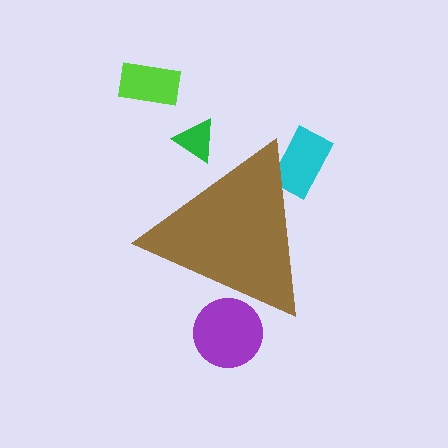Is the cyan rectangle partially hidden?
Yes, the cyan rectangle is partially hidden behind the brown triangle.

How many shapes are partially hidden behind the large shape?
3 shapes are partially hidden.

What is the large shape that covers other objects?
A brown triangle.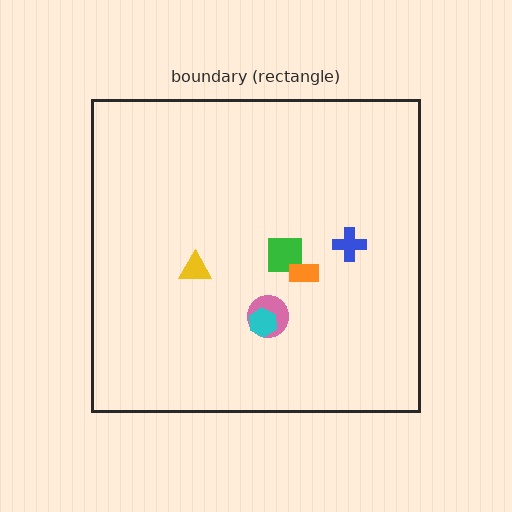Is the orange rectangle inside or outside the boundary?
Inside.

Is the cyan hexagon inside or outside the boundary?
Inside.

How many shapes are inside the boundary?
6 inside, 0 outside.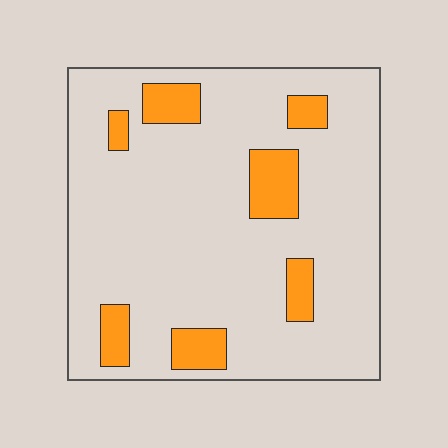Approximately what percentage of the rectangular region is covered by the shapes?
Approximately 15%.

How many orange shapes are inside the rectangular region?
7.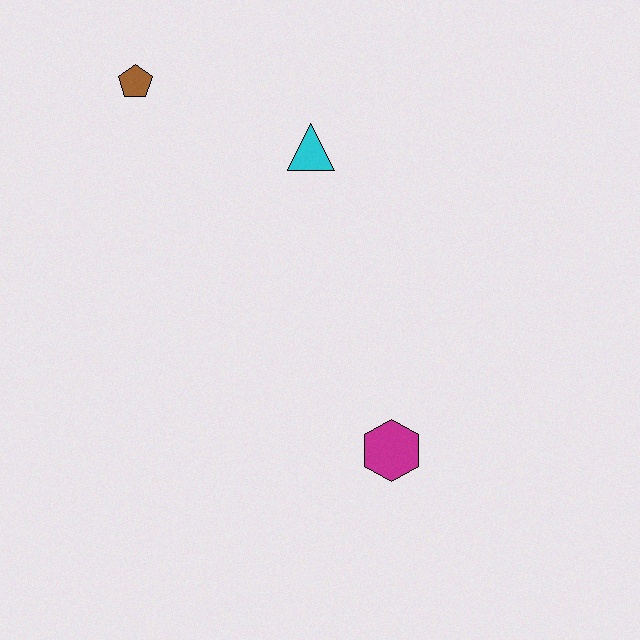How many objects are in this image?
There are 3 objects.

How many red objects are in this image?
There are no red objects.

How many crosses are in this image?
There are no crosses.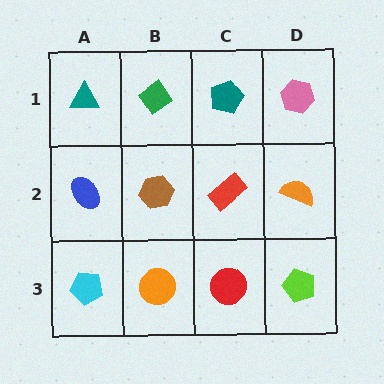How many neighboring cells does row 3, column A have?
2.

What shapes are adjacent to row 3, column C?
A red rectangle (row 2, column C), an orange circle (row 3, column B), a lime pentagon (row 3, column D).